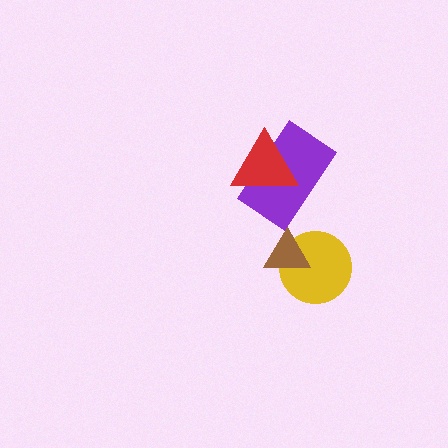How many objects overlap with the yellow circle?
1 object overlaps with the yellow circle.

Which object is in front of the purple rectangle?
The red triangle is in front of the purple rectangle.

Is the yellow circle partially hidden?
Yes, it is partially covered by another shape.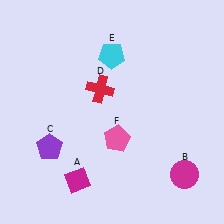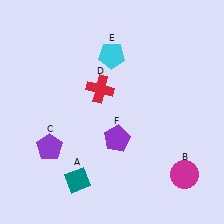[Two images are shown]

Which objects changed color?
A changed from magenta to teal. F changed from pink to purple.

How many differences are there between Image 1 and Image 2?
There are 2 differences between the two images.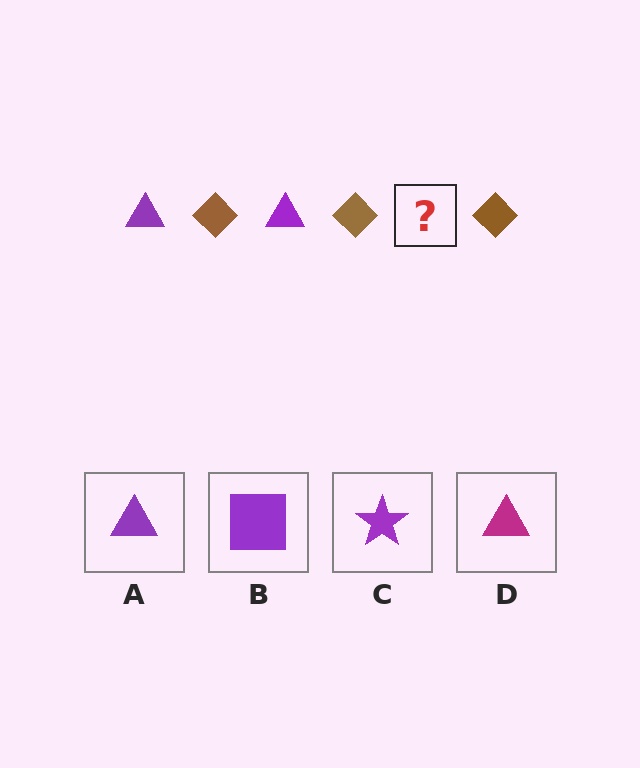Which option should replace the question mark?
Option A.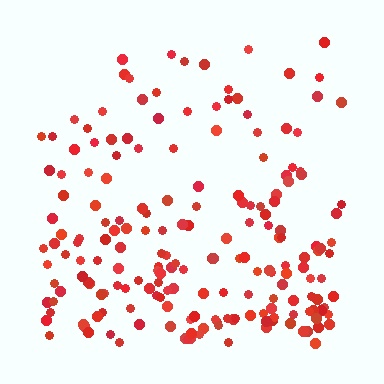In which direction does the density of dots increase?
From top to bottom, with the bottom side densest.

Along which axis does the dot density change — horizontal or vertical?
Vertical.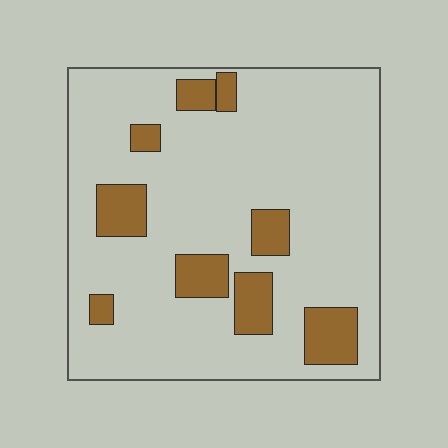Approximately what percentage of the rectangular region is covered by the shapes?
Approximately 15%.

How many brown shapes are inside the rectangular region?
9.